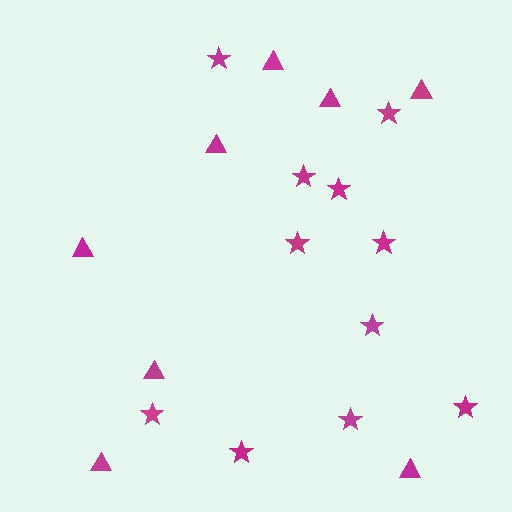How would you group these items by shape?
There are 2 groups: one group of stars (11) and one group of triangles (8).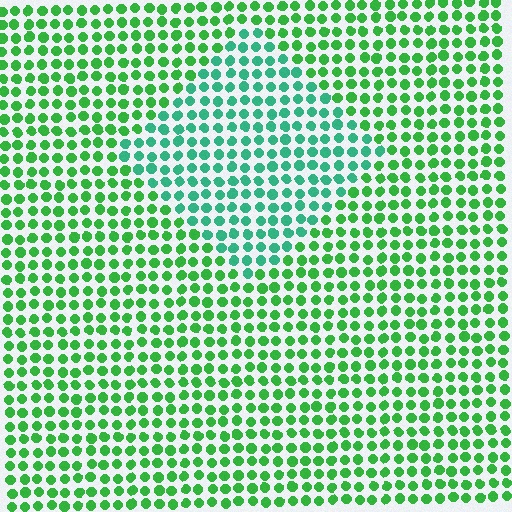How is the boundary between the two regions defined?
The boundary is defined purely by a slight shift in hue (about 33 degrees). Spacing, size, and orientation are identical on both sides.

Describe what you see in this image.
The image is filled with small green elements in a uniform arrangement. A diamond-shaped region is visible where the elements are tinted to a slightly different hue, forming a subtle color boundary.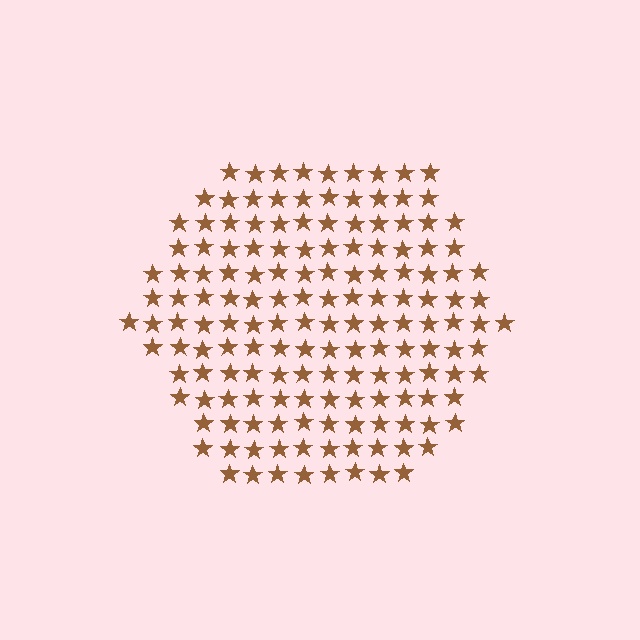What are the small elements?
The small elements are stars.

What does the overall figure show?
The overall figure shows a hexagon.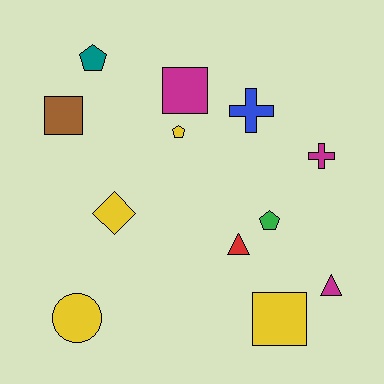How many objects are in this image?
There are 12 objects.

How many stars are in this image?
There are no stars.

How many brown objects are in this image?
There is 1 brown object.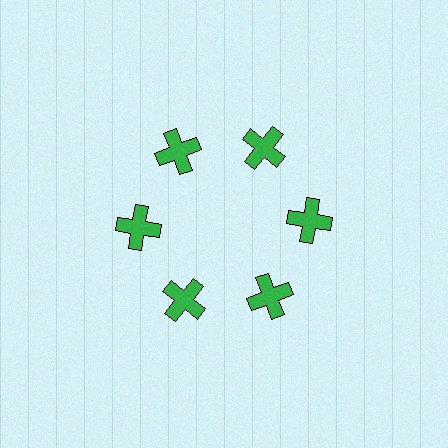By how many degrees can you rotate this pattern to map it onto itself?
The pattern maps onto itself every 60 degrees of rotation.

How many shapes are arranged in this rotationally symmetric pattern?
There are 6 shapes, arranged in 6 groups of 1.